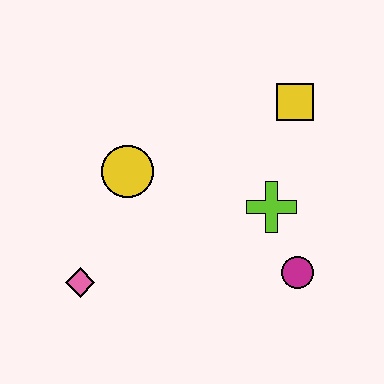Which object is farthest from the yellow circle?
The magenta circle is farthest from the yellow circle.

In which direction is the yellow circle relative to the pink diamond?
The yellow circle is above the pink diamond.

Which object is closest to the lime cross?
The magenta circle is closest to the lime cross.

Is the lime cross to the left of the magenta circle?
Yes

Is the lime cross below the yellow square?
Yes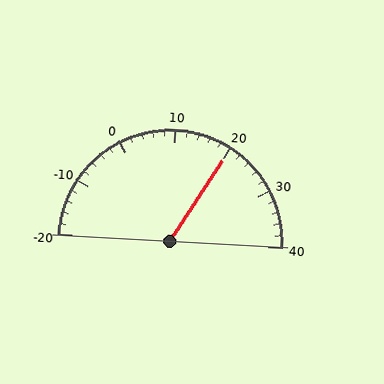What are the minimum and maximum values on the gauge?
The gauge ranges from -20 to 40.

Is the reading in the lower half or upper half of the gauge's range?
The reading is in the upper half of the range (-20 to 40).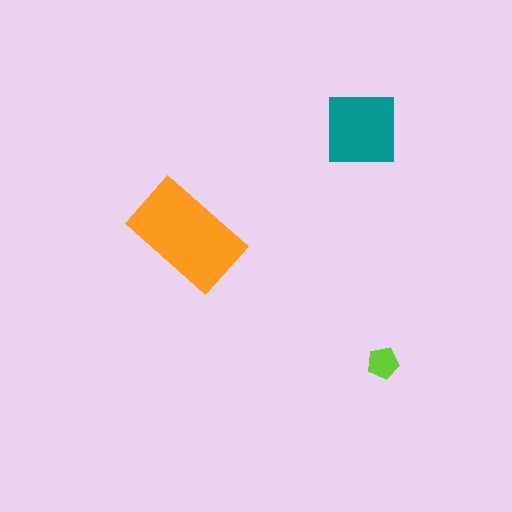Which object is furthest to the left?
The orange rectangle is leftmost.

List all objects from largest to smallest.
The orange rectangle, the teal square, the lime pentagon.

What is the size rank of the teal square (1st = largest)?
2nd.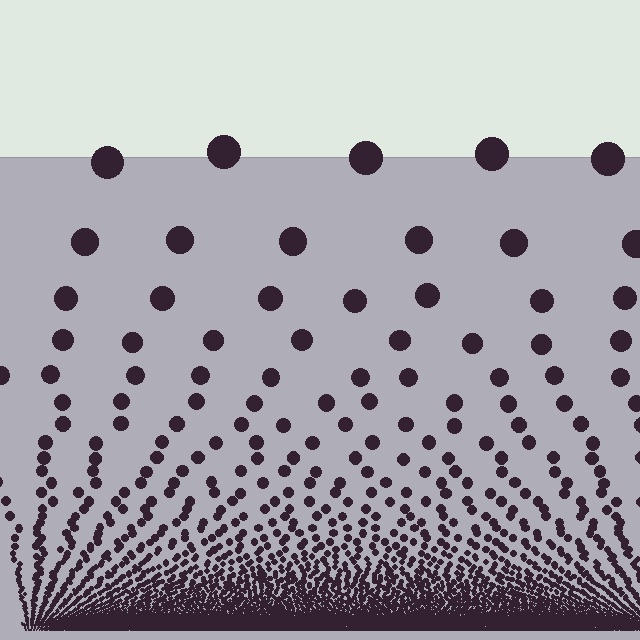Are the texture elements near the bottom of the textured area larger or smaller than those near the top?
Smaller. The gradient is inverted — elements near the bottom are smaller and denser.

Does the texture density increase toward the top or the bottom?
Density increases toward the bottom.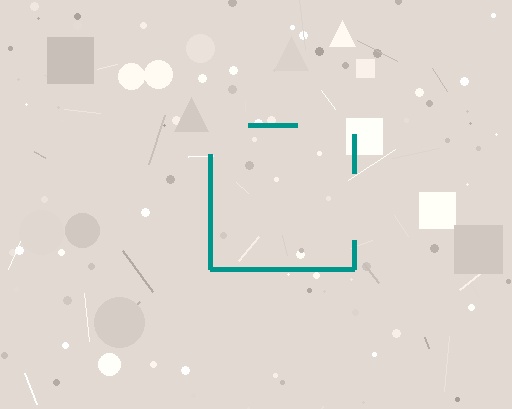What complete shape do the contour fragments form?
The contour fragments form a square.